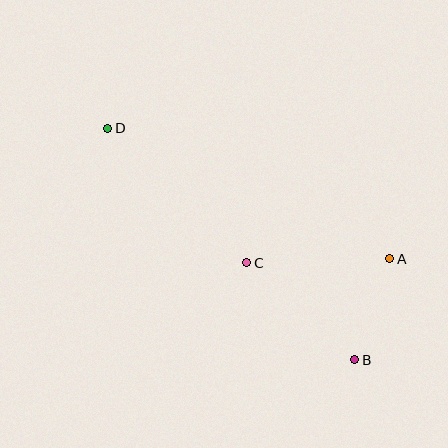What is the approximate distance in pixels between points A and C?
The distance between A and C is approximately 143 pixels.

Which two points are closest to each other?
Points A and B are closest to each other.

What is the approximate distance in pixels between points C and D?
The distance between C and D is approximately 193 pixels.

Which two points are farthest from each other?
Points B and D are farthest from each other.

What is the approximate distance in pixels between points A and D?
The distance between A and D is approximately 311 pixels.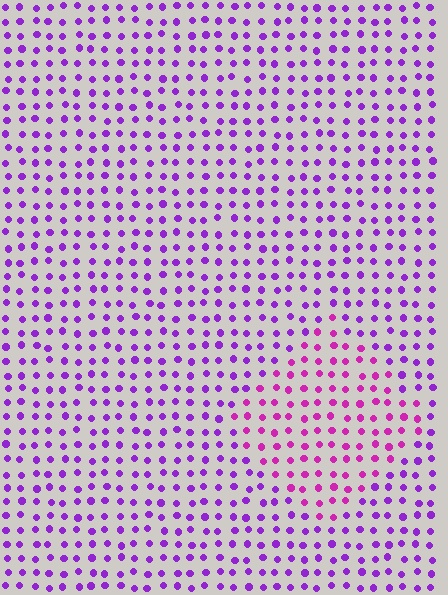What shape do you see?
I see a diamond.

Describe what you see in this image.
The image is filled with small purple elements in a uniform arrangement. A diamond-shaped region is visible where the elements are tinted to a slightly different hue, forming a subtle color boundary.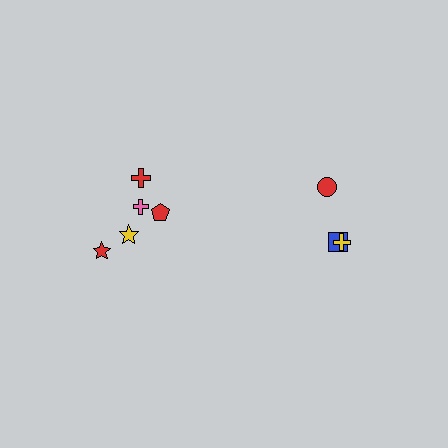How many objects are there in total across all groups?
There are 8 objects.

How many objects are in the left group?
There are 5 objects.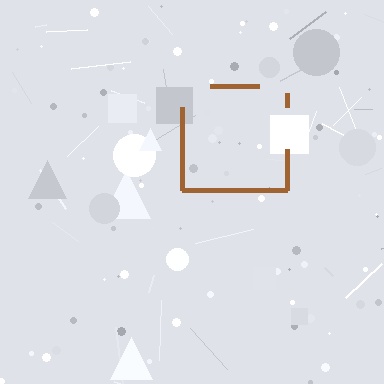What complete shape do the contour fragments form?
The contour fragments form a square.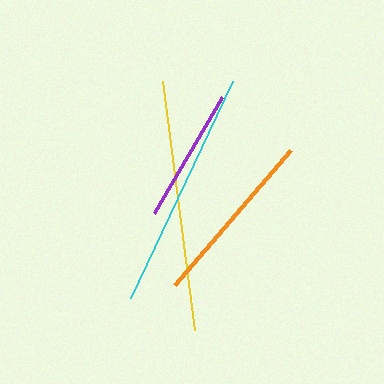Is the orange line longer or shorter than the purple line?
The orange line is longer than the purple line.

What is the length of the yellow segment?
The yellow segment is approximately 251 pixels long.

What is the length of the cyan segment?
The cyan segment is approximately 240 pixels long.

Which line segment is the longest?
The yellow line is the longest at approximately 251 pixels.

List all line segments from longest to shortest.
From longest to shortest: yellow, cyan, orange, purple.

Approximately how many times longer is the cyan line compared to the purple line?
The cyan line is approximately 1.8 times the length of the purple line.